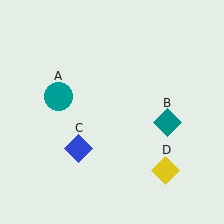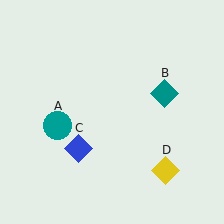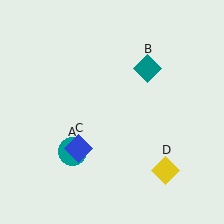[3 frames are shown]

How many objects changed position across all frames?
2 objects changed position: teal circle (object A), teal diamond (object B).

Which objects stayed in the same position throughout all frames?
Blue diamond (object C) and yellow diamond (object D) remained stationary.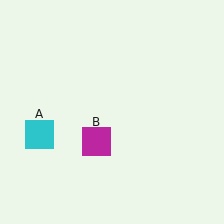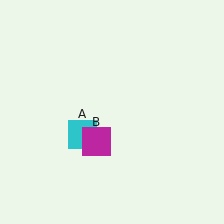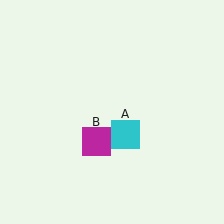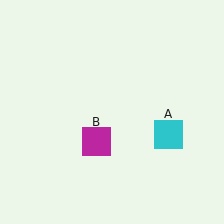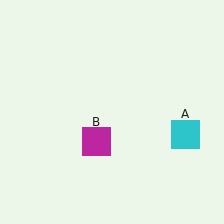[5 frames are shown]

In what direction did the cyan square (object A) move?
The cyan square (object A) moved right.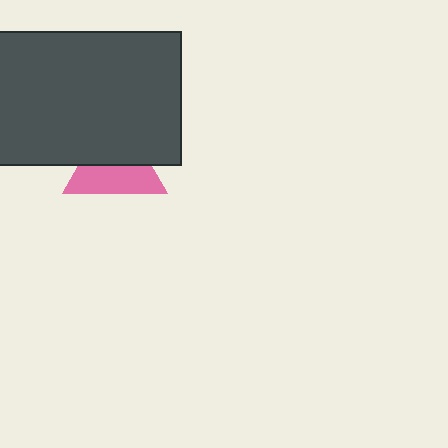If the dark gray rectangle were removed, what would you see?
You would see the complete pink triangle.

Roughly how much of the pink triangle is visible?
About half of it is visible (roughly 52%).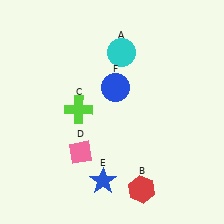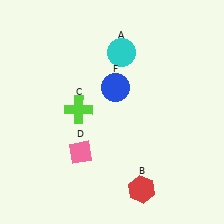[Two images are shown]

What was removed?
The blue star (E) was removed in Image 2.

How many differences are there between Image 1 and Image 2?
There is 1 difference between the two images.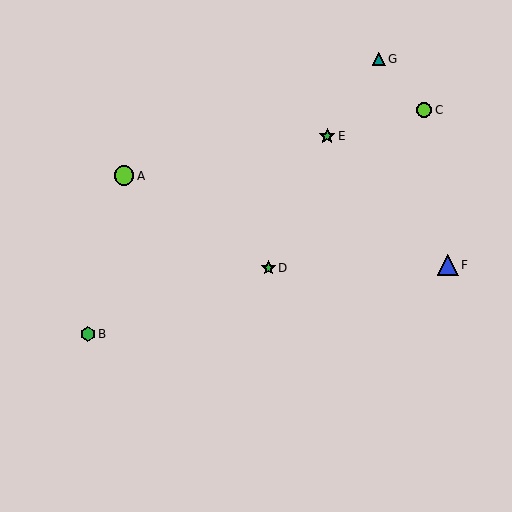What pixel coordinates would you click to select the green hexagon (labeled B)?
Click at (88, 334) to select the green hexagon B.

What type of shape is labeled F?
Shape F is a blue triangle.